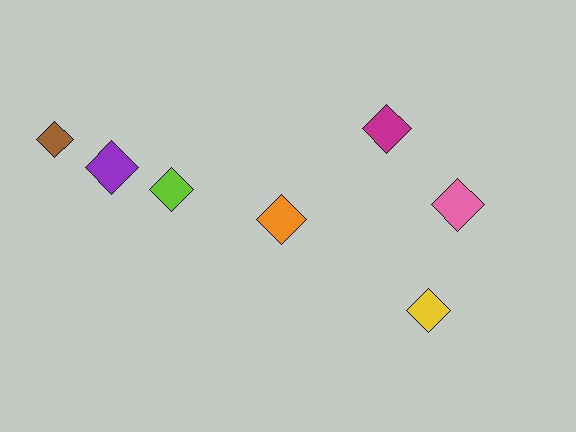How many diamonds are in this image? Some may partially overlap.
There are 7 diamonds.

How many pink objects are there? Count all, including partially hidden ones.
There is 1 pink object.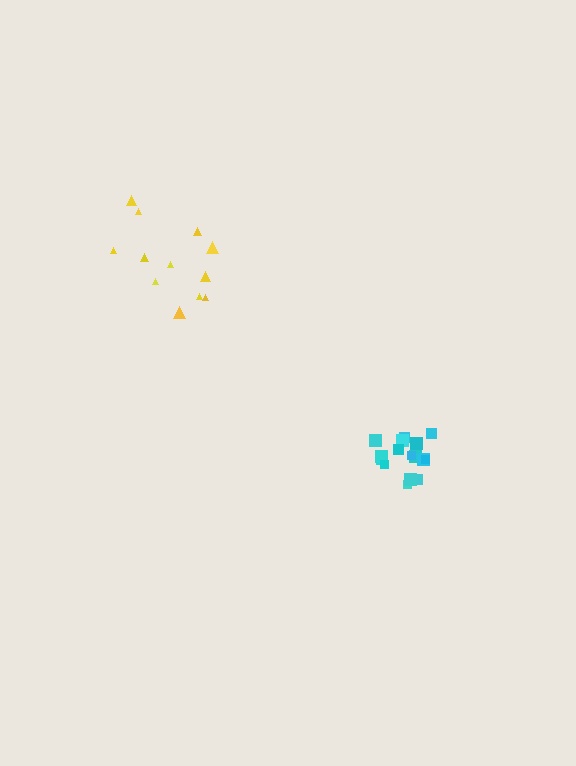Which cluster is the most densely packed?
Cyan.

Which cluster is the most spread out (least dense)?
Yellow.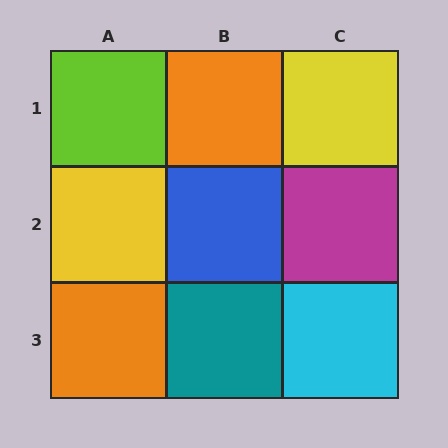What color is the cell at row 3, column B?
Teal.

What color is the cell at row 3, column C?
Cyan.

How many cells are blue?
1 cell is blue.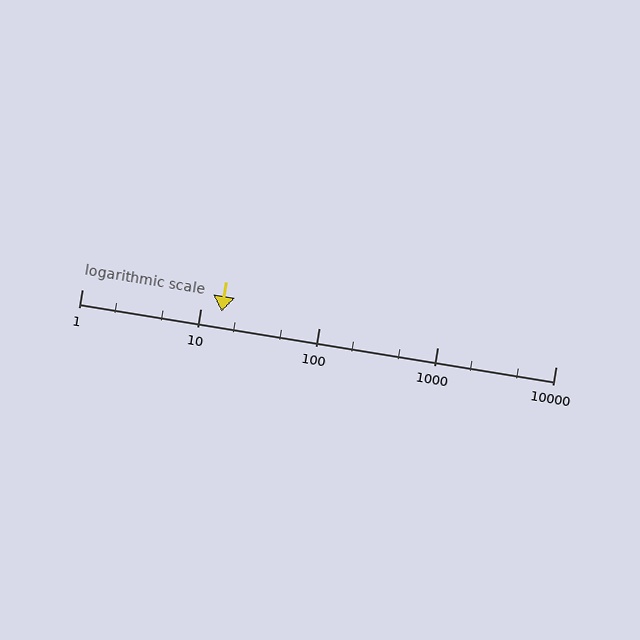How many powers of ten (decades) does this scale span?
The scale spans 4 decades, from 1 to 10000.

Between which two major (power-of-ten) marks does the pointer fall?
The pointer is between 10 and 100.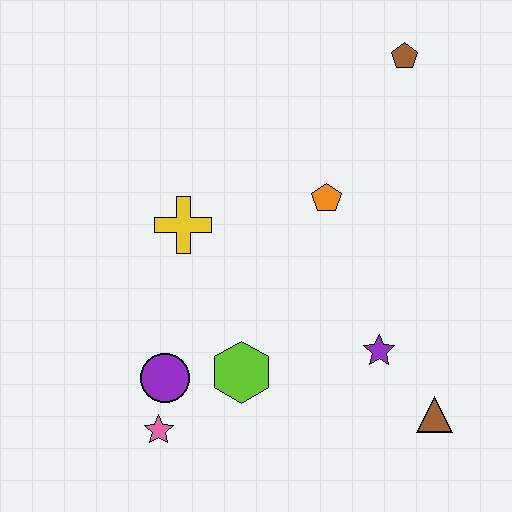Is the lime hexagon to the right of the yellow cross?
Yes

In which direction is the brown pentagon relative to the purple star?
The brown pentagon is above the purple star.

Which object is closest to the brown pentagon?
The orange pentagon is closest to the brown pentagon.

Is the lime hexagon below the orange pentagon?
Yes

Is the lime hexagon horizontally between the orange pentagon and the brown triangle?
No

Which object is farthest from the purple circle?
The brown pentagon is farthest from the purple circle.